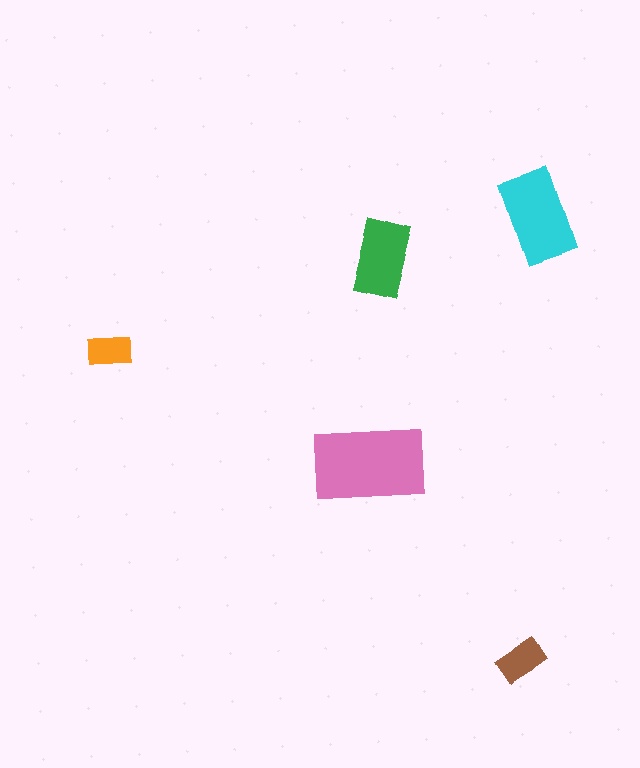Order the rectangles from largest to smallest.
the pink one, the cyan one, the green one, the brown one, the orange one.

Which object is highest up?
The cyan rectangle is topmost.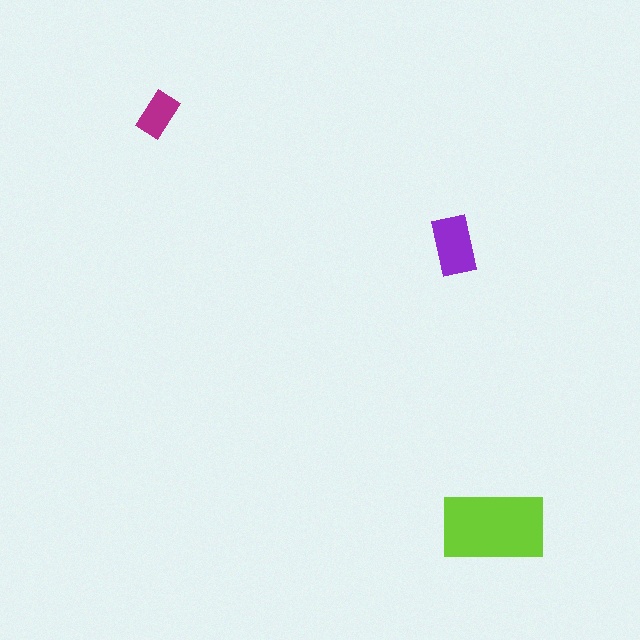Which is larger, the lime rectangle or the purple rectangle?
The lime one.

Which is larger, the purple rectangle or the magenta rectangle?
The purple one.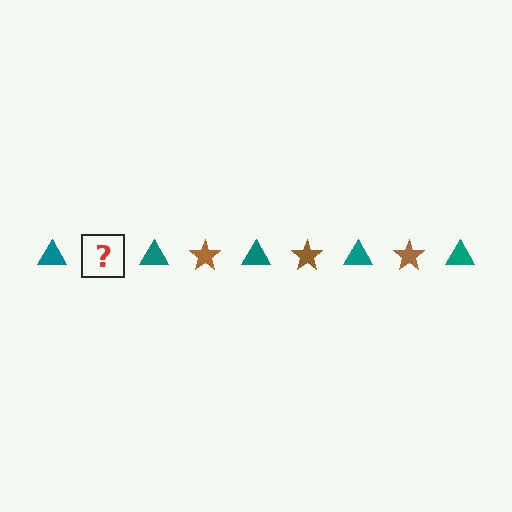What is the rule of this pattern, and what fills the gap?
The rule is that the pattern alternates between teal triangle and brown star. The gap should be filled with a brown star.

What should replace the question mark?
The question mark should be replaced with a brown star.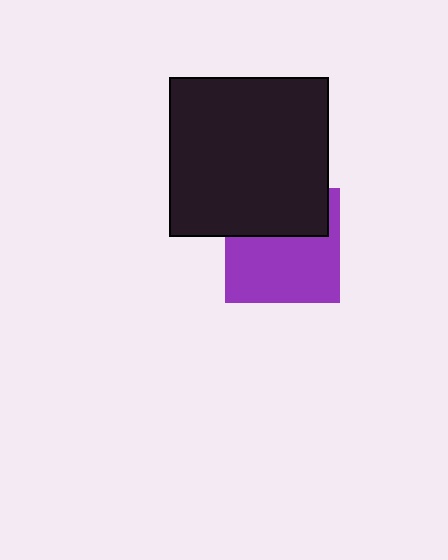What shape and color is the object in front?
The object in front is a black square.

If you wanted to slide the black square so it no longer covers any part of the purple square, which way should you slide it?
Slide it up — that is the most direct way to separate the two shapes.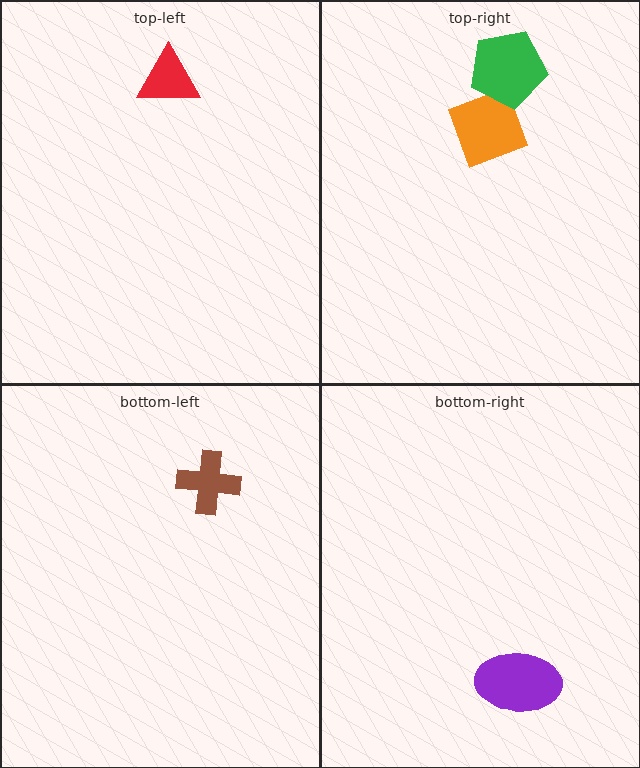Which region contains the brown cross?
The bottom-left region.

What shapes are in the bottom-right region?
The purple ellipse.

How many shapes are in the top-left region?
1.